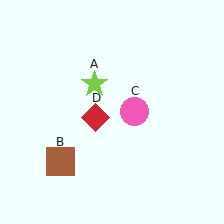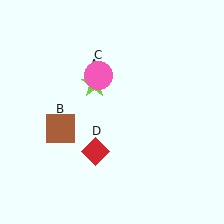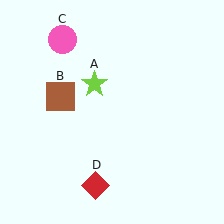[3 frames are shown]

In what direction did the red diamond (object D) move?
The red diamond (object D) moved down.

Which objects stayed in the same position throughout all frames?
Lime star (object A) remained stationary.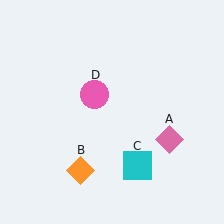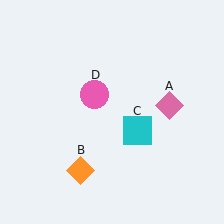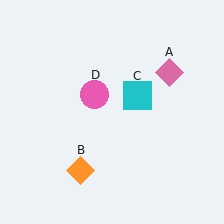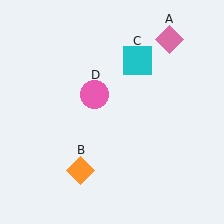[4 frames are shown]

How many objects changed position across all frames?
2 objects changed position: pink diamond (object A), cyan square (object C).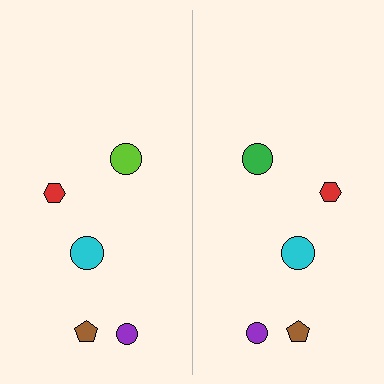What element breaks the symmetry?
The green circle on the right side breaks the symmetry — its mirror counterpart is lime.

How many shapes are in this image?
There are 10 shapes in this image.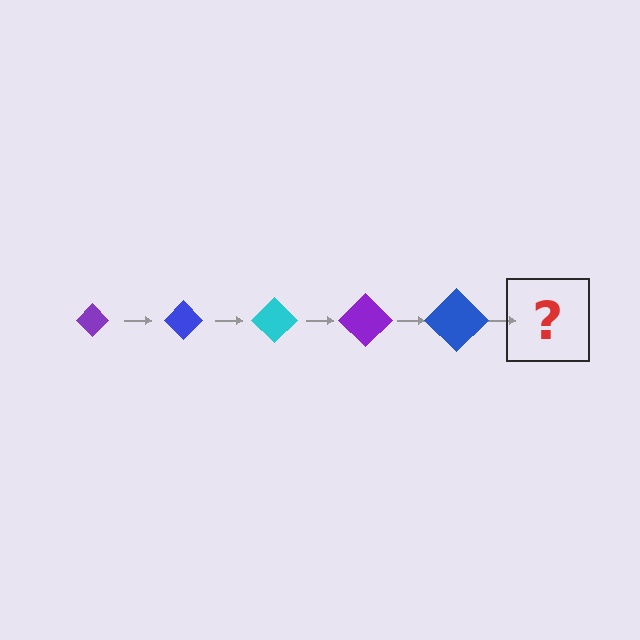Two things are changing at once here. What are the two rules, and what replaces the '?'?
The two rules are that the diamond grows larger each step and the color cycles through purple, blue, and cyan. The '?' should be a cyan diamond, larger than the previous one.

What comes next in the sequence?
The next element should be a cyan diamond, larger than the previous one.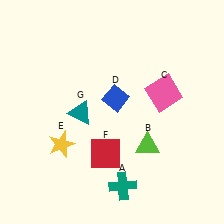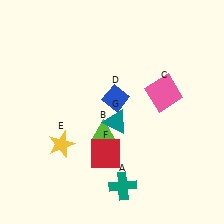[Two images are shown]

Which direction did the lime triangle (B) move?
The lime triangle (B) moved left.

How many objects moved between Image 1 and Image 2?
2 objects moved between the two images.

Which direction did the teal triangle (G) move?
The teal triangle (G) moved right.